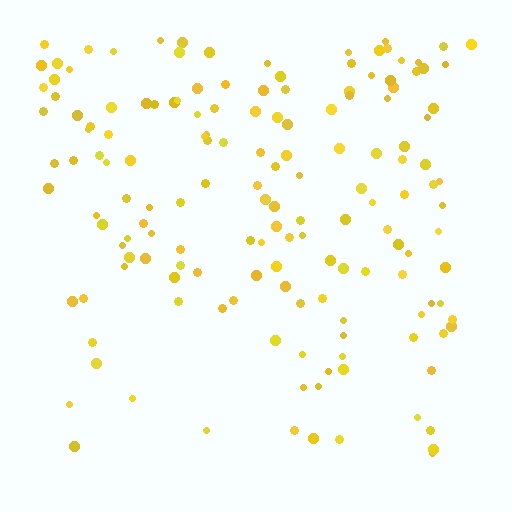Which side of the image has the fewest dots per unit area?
The bottom.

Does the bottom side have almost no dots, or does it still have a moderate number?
Still a moderate number, just noticeably fewer than the top.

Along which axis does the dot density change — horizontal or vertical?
Vertical.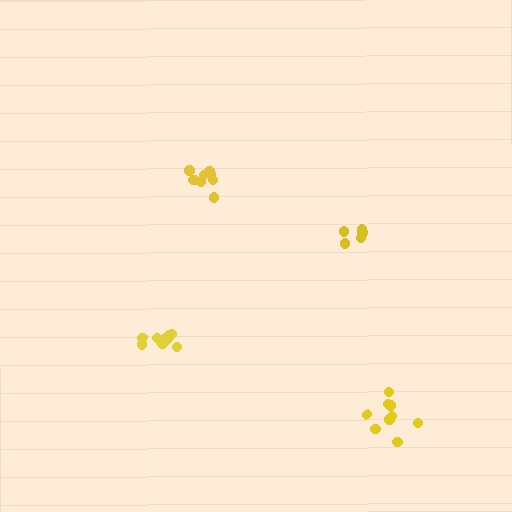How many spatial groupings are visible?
There are 4 spatial groupings.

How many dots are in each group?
Group 1: 5 dots, Group 2: 9 dots, Group 3: 9 dots, Group 4: 11 dots (34 total).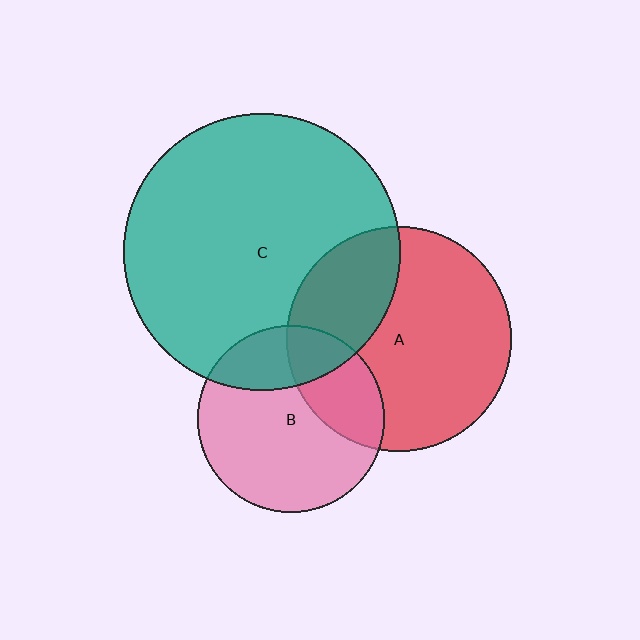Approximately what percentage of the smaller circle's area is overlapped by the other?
Approximately 30%.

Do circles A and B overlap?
Yes.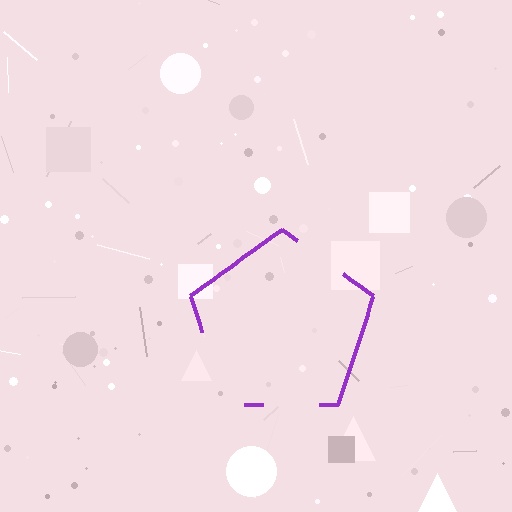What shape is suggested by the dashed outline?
The dashed outline suggests a pentagon.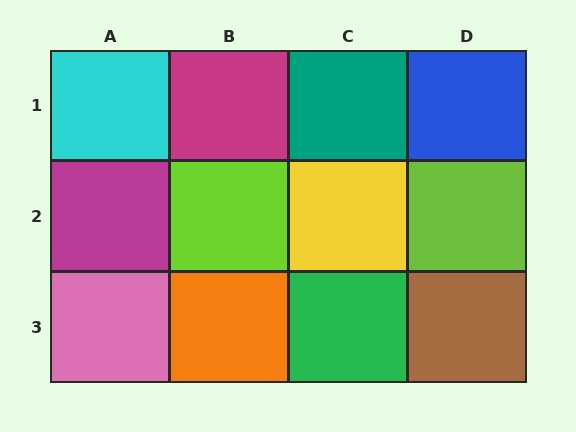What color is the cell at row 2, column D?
Lime.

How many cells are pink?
1 cell is pink.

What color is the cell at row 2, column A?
Magenta.